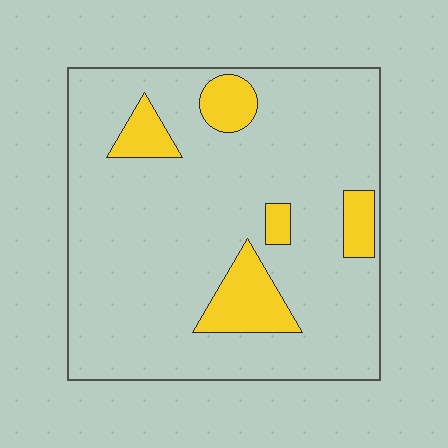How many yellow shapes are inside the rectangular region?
5.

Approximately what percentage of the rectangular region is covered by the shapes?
Approximately 15%.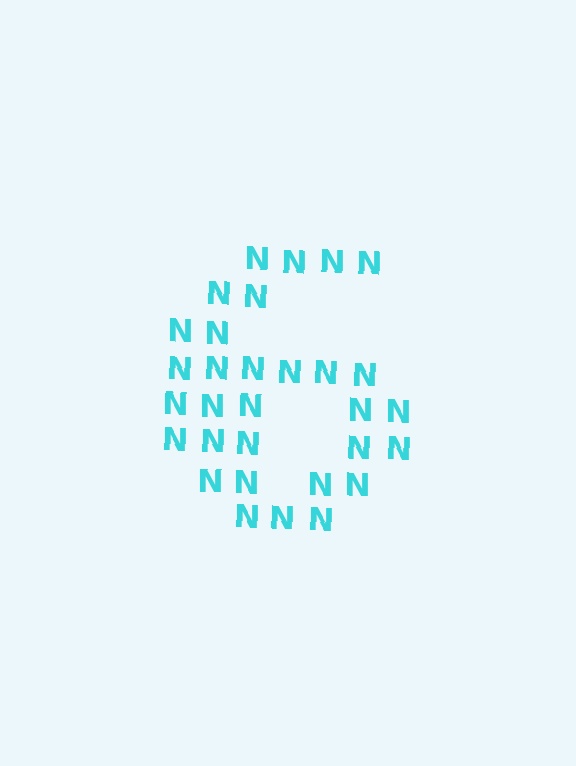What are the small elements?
The small elements are letter N's.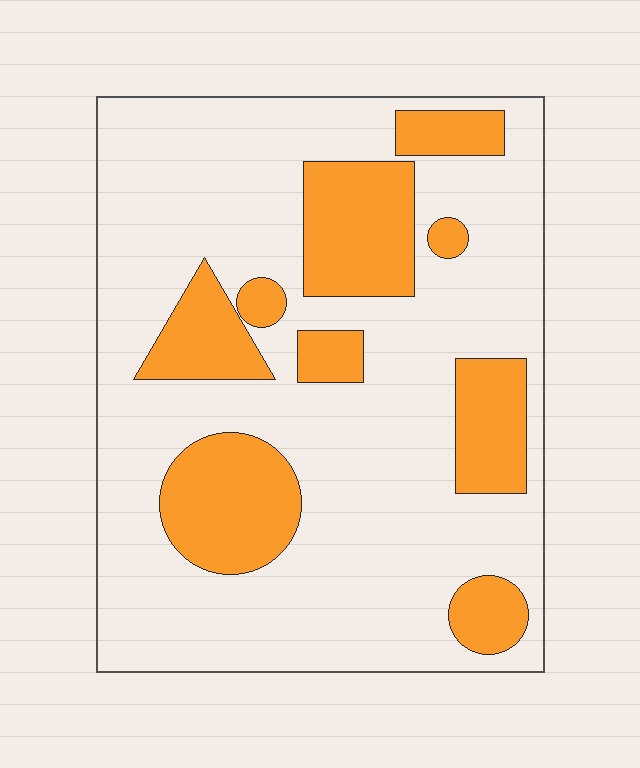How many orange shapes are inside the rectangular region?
9.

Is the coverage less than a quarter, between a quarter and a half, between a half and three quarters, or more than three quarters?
Between a quarter and a half.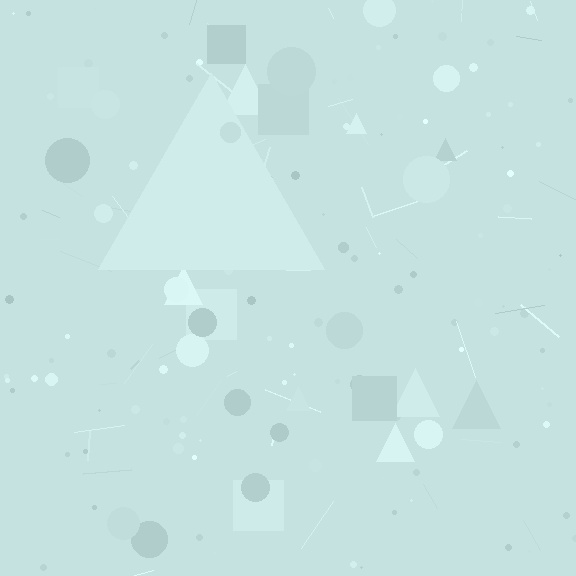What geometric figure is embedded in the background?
A triangle is embedded in the background.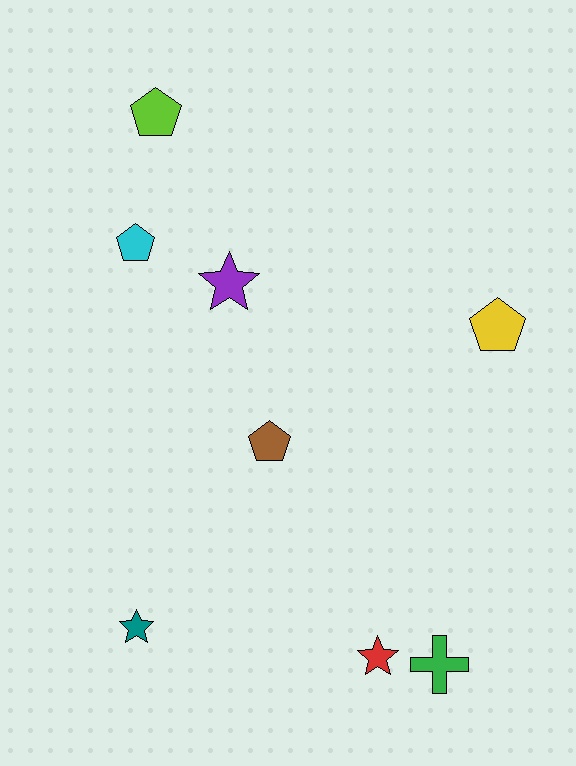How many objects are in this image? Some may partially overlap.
There are 8 objects.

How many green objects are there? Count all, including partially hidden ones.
There is 1 green object.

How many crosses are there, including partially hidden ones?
There is 1 cross.